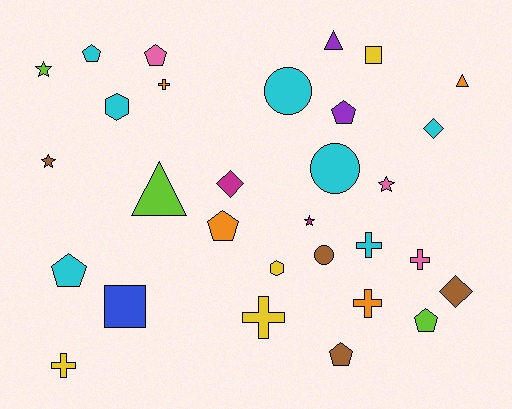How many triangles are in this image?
There are 3 triangles.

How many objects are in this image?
There are 30 objects.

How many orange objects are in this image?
There are 4 orange objects.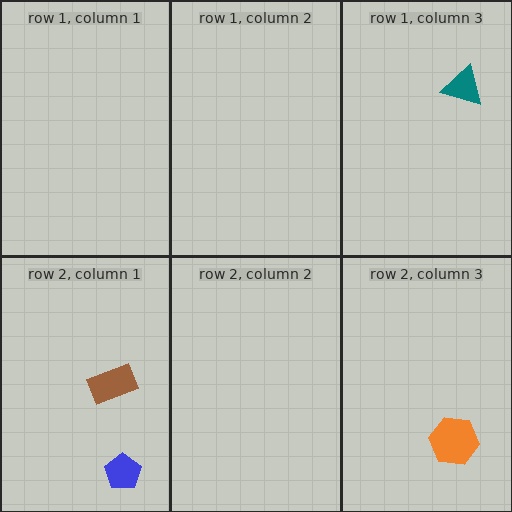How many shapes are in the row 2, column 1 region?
2.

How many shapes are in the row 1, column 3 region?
1.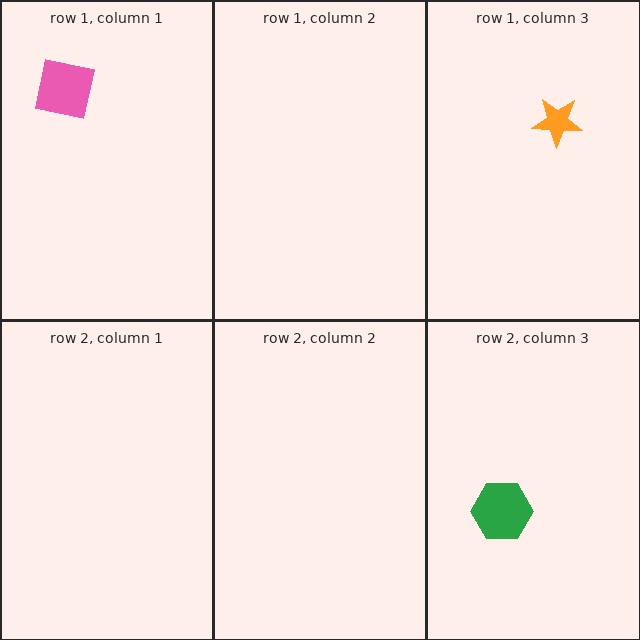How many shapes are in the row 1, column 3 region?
1.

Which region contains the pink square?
The row 1, column 1 region.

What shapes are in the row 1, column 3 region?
The orange star.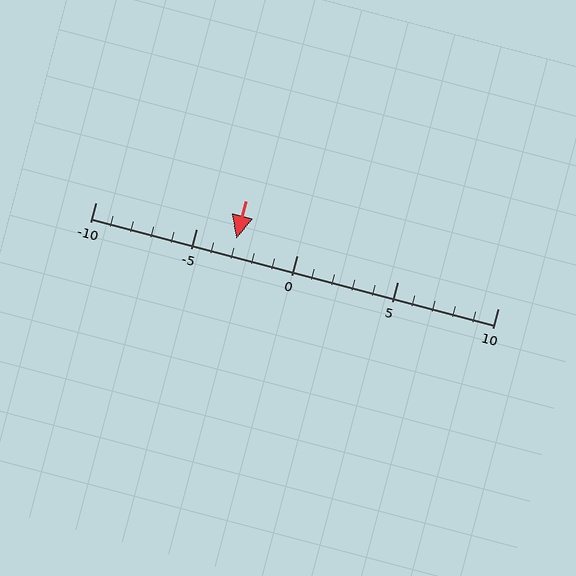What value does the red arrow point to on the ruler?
The red arrow points to approximately -3.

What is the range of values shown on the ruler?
The ruler shows values from -10 to 10.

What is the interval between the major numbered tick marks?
The major tick marks are spaced 5 units apart.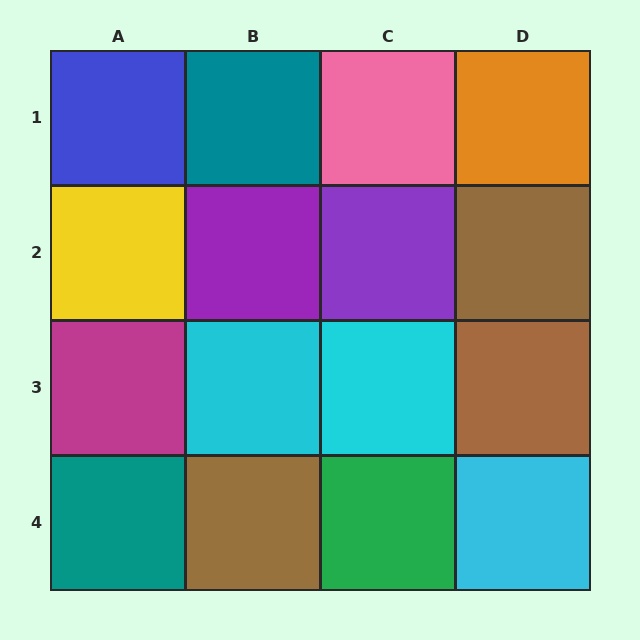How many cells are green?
1 cell is green.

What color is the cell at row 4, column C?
Green.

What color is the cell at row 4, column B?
Brown.